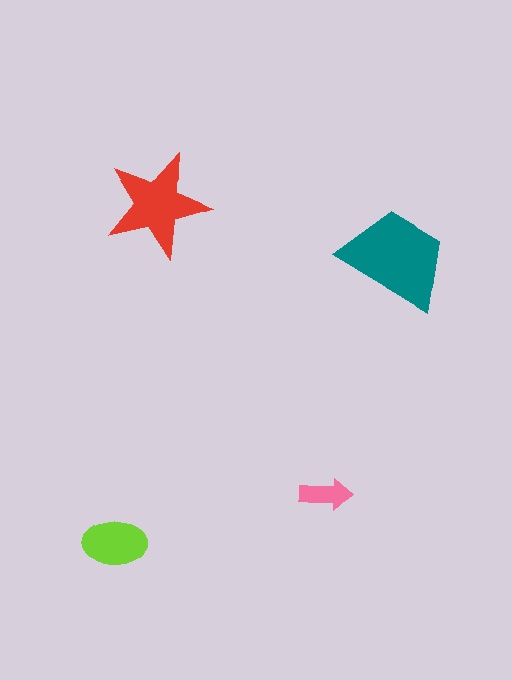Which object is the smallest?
The pink arrow.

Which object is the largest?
The teal trapezoid.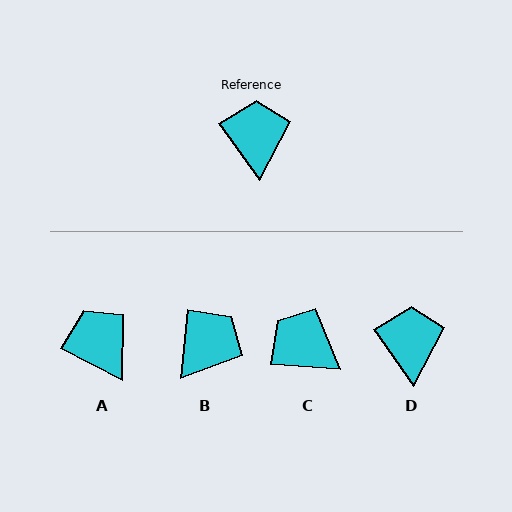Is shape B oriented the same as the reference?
No, it is off by about 41 degrees.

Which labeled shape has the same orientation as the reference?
D.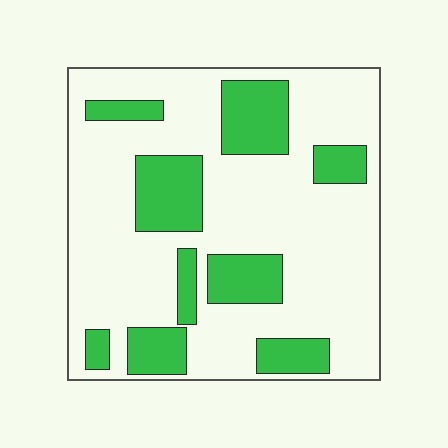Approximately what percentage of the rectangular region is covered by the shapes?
Approximately 25%.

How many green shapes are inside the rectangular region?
9.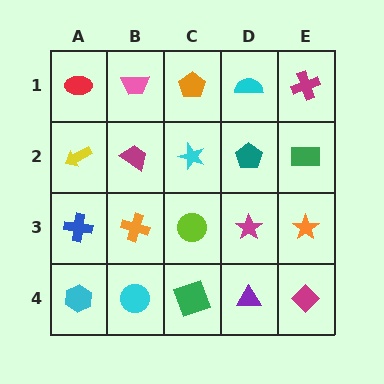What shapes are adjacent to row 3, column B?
A magenta trapezoid (row 2, column B), a cyan circle (row 4, column B), a blue cross (row 3, column A), a lime circle (row 3, column C).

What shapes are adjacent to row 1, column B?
A magenta trapezoid (row 2, column B), a red ellipse (row 1, column A), an orange pentagon (row 1, column C).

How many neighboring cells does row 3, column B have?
4.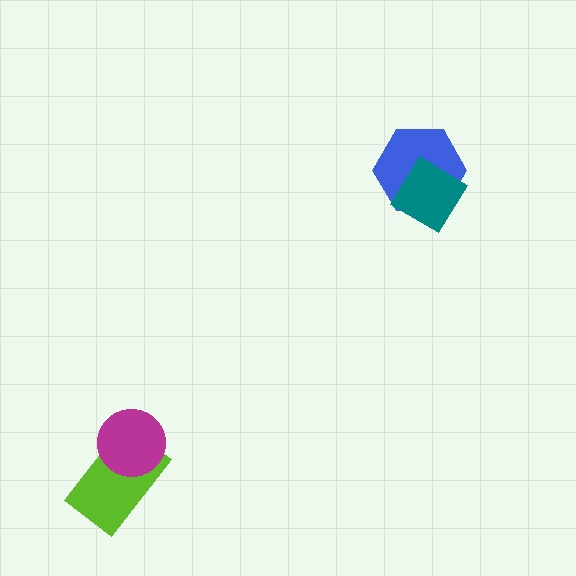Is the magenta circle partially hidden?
No, no other shape covers it.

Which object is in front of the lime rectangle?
The magenta circle is in front of the lime rectangle.